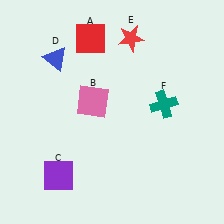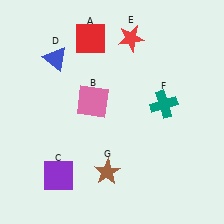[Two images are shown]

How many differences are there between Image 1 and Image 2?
There is 1 difference between the two images.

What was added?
A brown star (G) was added in Image 2.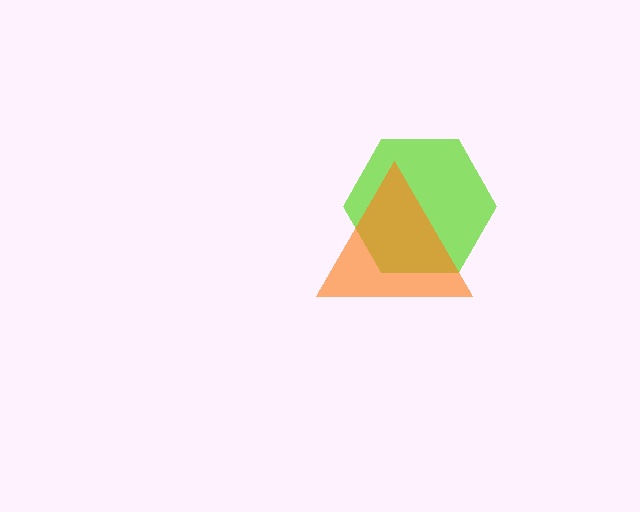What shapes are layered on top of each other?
The layered shapes are: a lime hexagon, an orange triangle.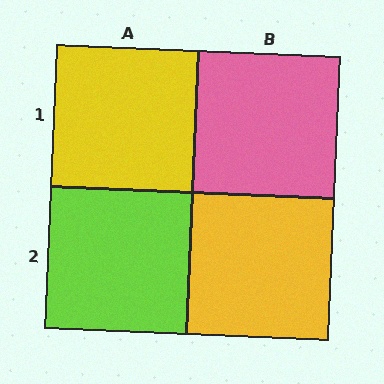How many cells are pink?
1 cell is pink.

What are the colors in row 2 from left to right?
Lime, yellow.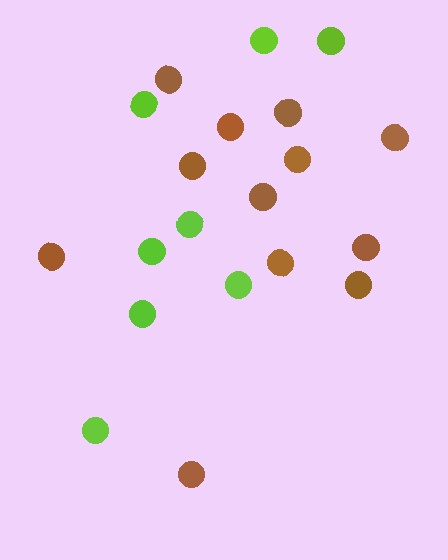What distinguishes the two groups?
There are 2 groups: one group of lime circles (8) and one group of brown circles (12).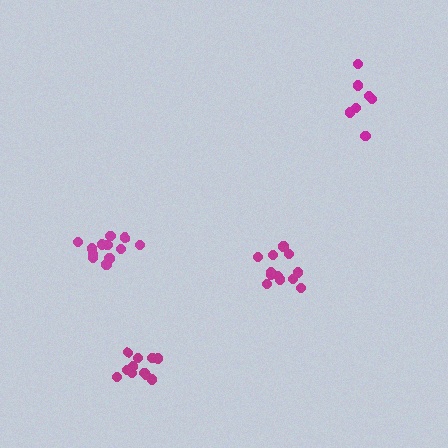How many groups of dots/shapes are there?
There are 4 groups.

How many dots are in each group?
Group 1: 11 dots, Group 2: 12 dots, Group 3: 7 dots, Group 4: 12 dots (42 total).